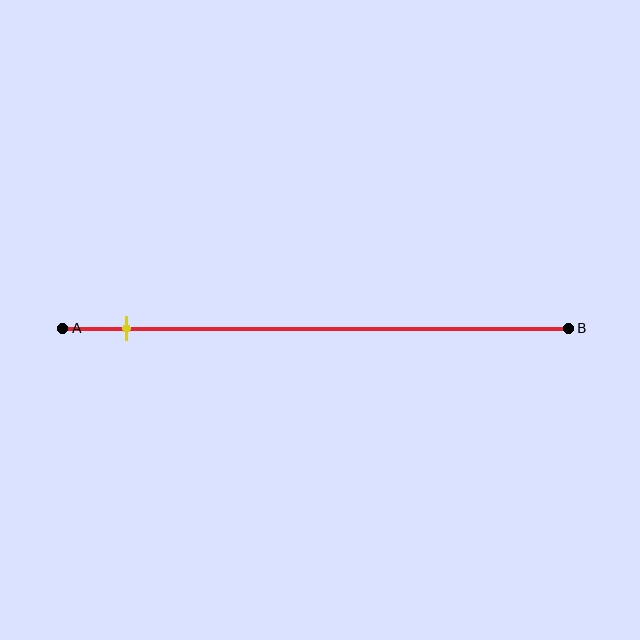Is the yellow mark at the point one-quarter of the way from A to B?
No, the mark is at about 15% from A, not at the 25% one-quarter point.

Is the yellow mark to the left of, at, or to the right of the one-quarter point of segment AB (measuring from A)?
The yellow mark is to the left of the one-quarter point of segment AB.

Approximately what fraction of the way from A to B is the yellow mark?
The yellow mark is approximately 15% of the way from A to B.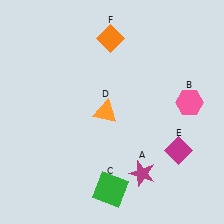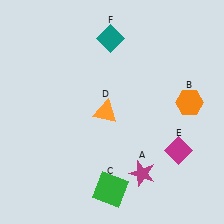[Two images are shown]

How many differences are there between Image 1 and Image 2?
There are 2 differences between the two images.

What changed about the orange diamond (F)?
In Image 1, F is orange. In Image 2, it changed to teal.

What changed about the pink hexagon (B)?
In Image 1, B is pink. In Image 2, it changed to orange.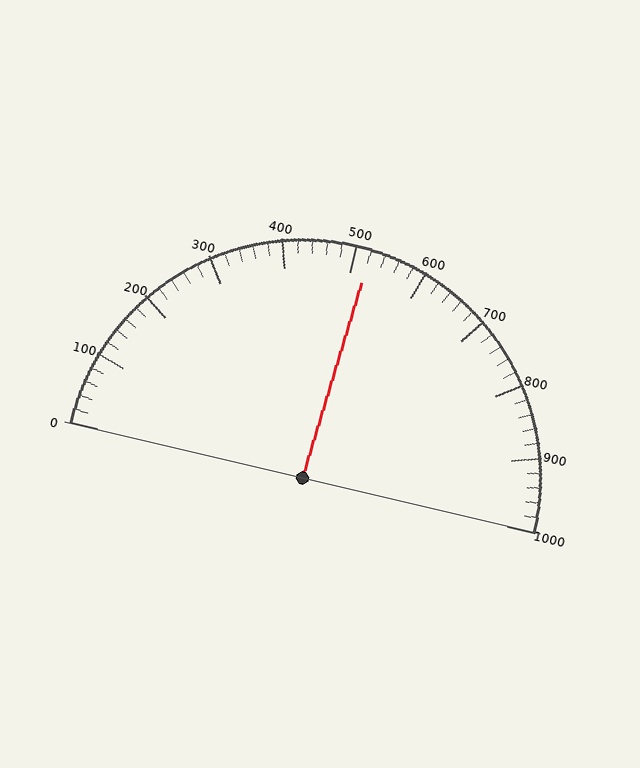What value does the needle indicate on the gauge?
The needle indicates approximately 520.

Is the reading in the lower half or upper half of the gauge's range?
The reading is in the upper half of the range (0 to 1000).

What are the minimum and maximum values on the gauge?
The gauge ranges from 0 to 1000.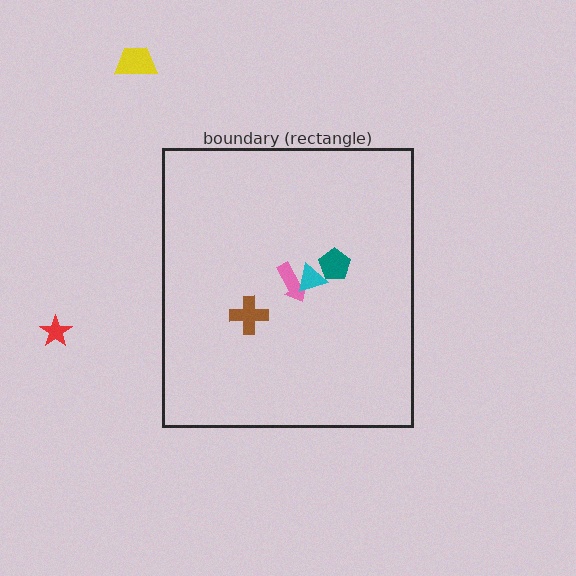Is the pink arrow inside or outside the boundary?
Inside.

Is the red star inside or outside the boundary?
Outside.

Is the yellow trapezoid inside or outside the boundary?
Outside.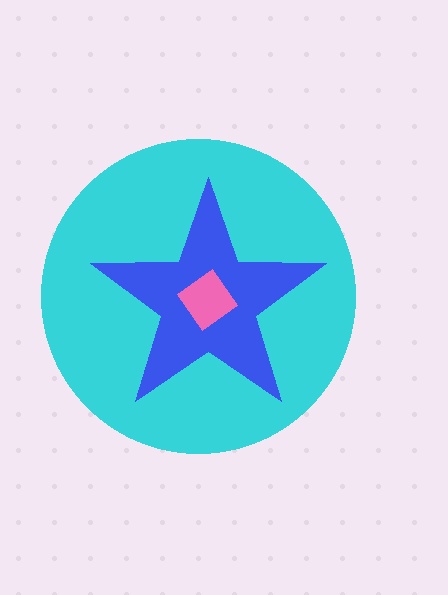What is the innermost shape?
The pink diamond.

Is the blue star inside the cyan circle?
Yes.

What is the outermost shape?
The cyan circle.